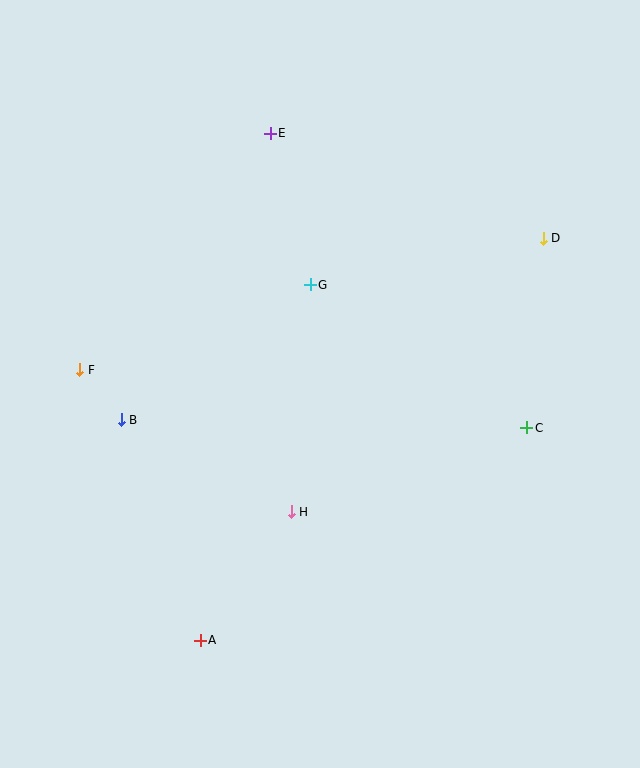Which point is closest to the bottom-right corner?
Point C is closest to the bottom-right corner.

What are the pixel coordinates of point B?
Point B is at (121, 420).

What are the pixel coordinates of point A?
Point A is at (200, 640).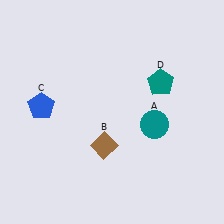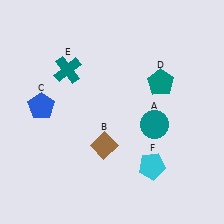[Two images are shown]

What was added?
A teal cross (E), a cyan pentagon (F) were added in Image 2.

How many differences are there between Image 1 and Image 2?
There are 2 differences between the two images.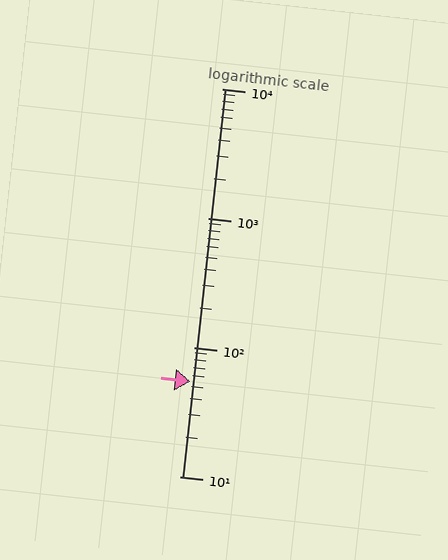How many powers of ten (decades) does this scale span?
The scale spans 3 decades, from 10 to 10000.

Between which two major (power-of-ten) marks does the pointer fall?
The pointer is between 10 and 100.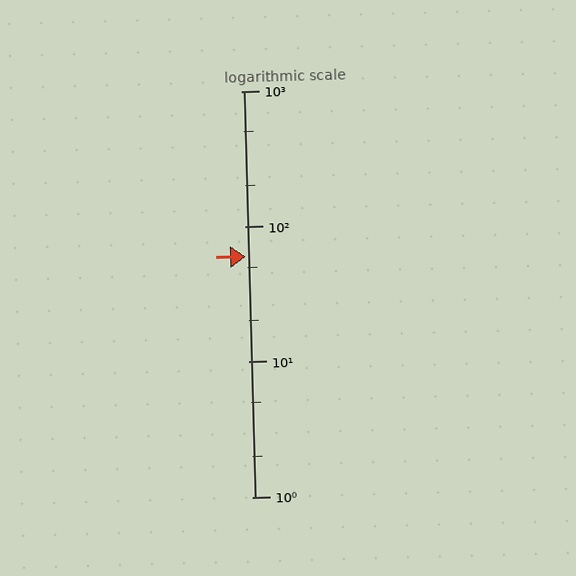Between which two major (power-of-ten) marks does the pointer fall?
The pointer is between 10 and 100.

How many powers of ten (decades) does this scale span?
The scale spans 3 decades, from 1 to 1000.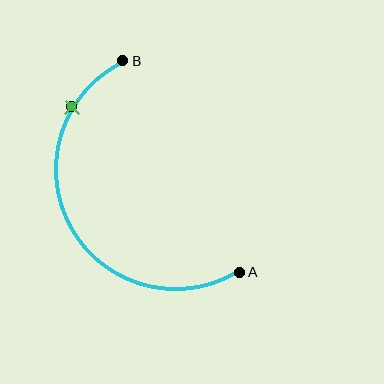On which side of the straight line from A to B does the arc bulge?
The arc bulges to the left of the straight line connecting A and B.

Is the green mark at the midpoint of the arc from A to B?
No. The green mark lies on the arc but is closer to endpoint B. The arc midpoint would be at the point on the curve equidistant along the arc from both A and B.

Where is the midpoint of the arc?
The arc midpoint is the point on the curve farthest from the straight line joining A and B. It sits to the left of that line.